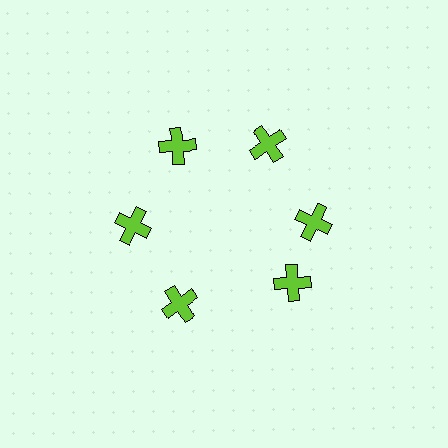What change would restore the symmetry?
The symmetry would be restored by rotating it back into even spacing with its neighbors so that all 6 crosses sit at equal angles and equal distance from the center.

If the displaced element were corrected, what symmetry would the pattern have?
It would have 6-fold rotational symmetry — the pattern would map onto itself every 60 degrees.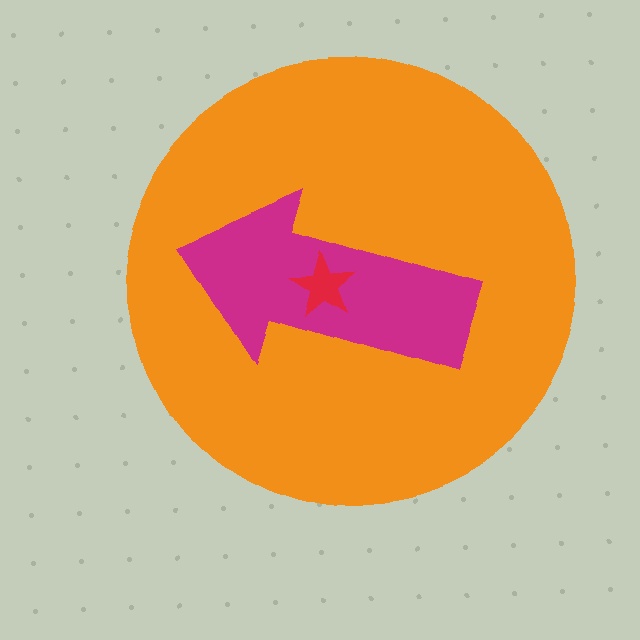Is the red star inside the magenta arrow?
Yes.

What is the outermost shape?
The orange circle.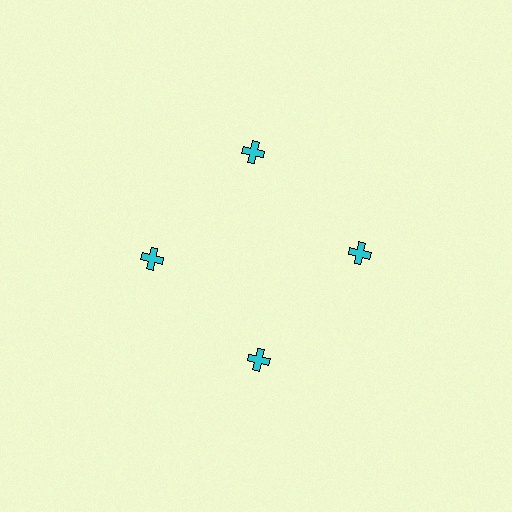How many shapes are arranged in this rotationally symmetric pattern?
There are 4 shapes, arranged in 4 groups of 1.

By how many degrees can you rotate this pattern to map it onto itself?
The pattern maps onto itself every 90 degrees of rotation.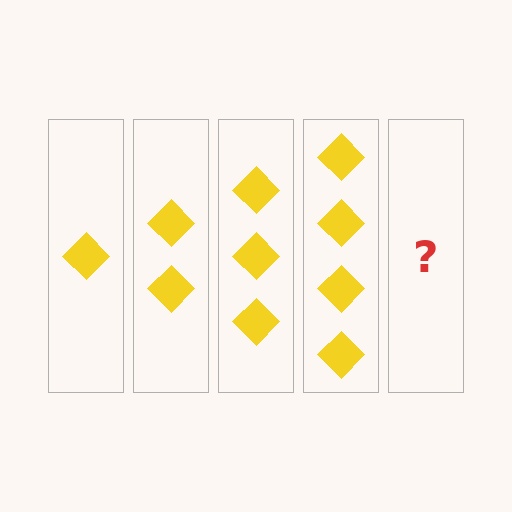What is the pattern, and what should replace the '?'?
The pattern is that each step adds one more diamond. The '?' should be 5 diamonds.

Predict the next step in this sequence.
The next step is 5 diamonds.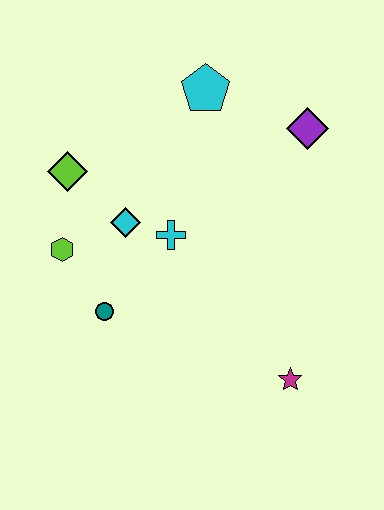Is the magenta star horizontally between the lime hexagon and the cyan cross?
No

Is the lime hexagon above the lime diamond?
No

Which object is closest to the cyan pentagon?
The purple diamond is closest to the cyan pentagon.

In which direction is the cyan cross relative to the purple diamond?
The cyan cross is to the left of the purple diamond.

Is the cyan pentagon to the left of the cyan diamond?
No